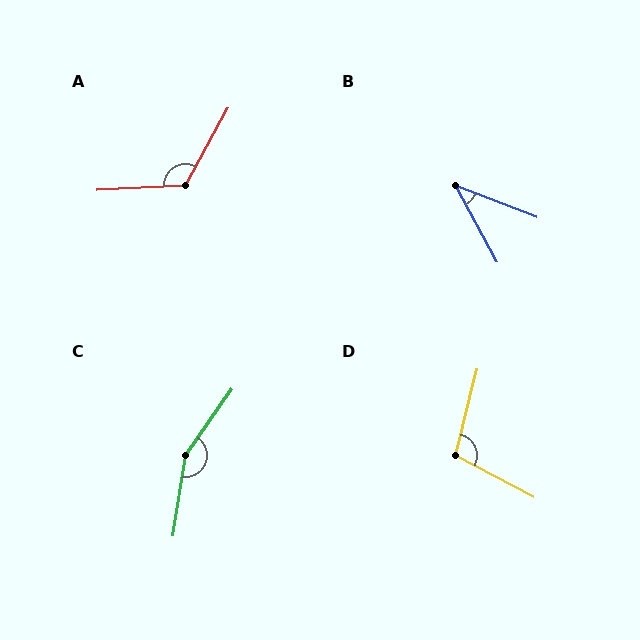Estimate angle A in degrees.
Approximately 122 degrees.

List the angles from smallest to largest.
B (41°), D (104°), A (122°), C (153°).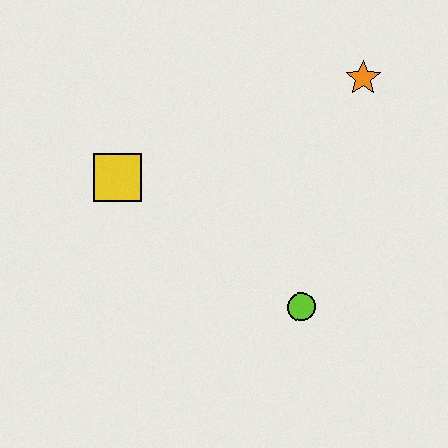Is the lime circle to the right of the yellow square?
Yes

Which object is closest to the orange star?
The lime circle is closest to the orange star.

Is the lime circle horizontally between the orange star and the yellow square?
Yes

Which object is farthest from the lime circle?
The orange star is farthest from the lime circle.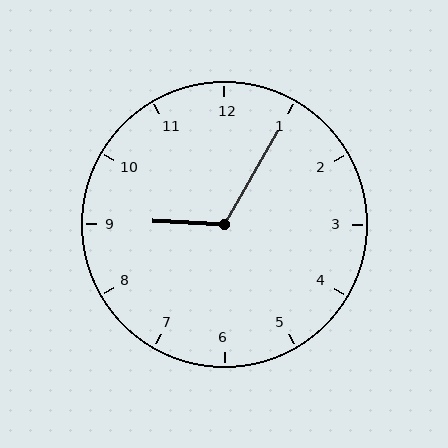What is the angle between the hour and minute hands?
Approximately 118 degrees.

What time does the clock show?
9:05.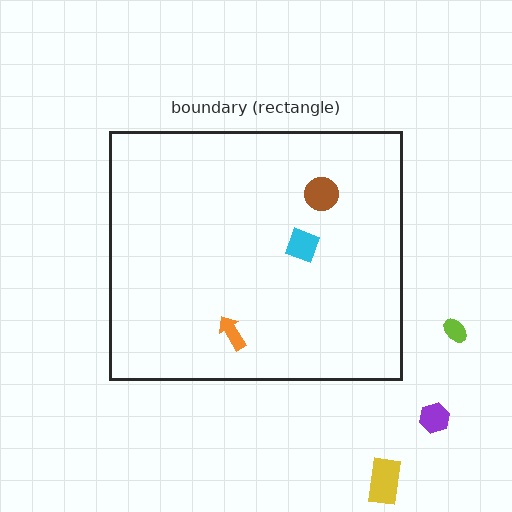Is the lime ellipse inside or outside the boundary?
Outside.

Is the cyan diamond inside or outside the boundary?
Inside.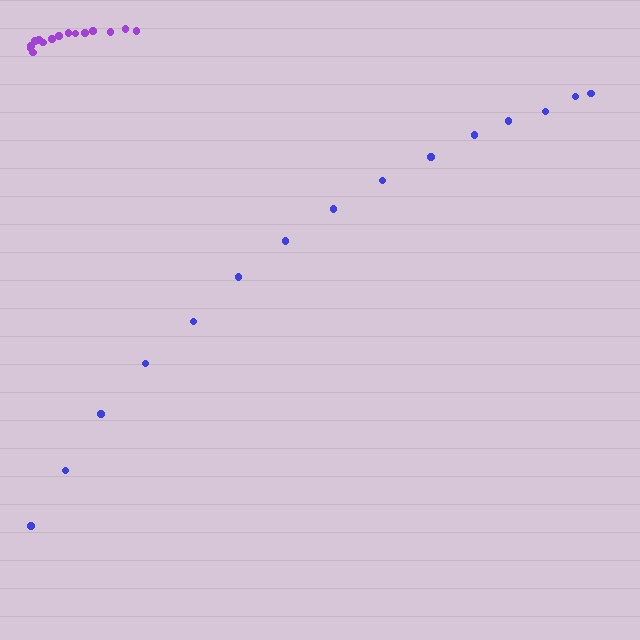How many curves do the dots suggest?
There are 2 distinct paths.